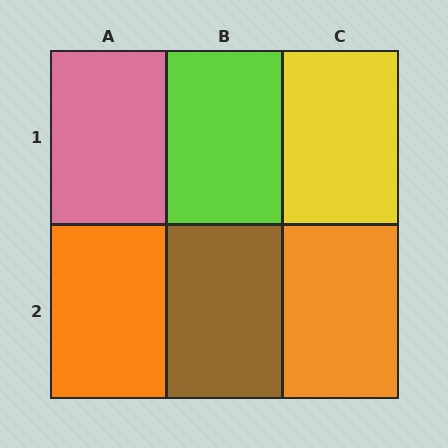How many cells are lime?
1 cell is lime.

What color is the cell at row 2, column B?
Brown.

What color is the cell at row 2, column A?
Orange.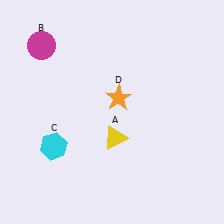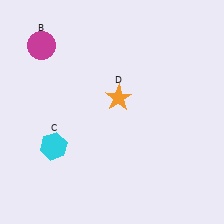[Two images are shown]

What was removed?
The yellow triangle (A) was removed in Image 2.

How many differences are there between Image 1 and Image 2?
There is 1 difference between the two images.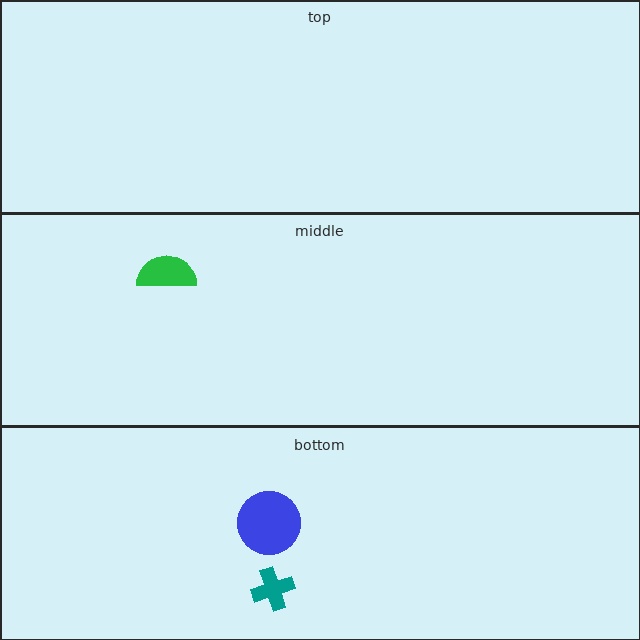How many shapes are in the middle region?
1.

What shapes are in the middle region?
The green semicircle.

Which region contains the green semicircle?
The middle region.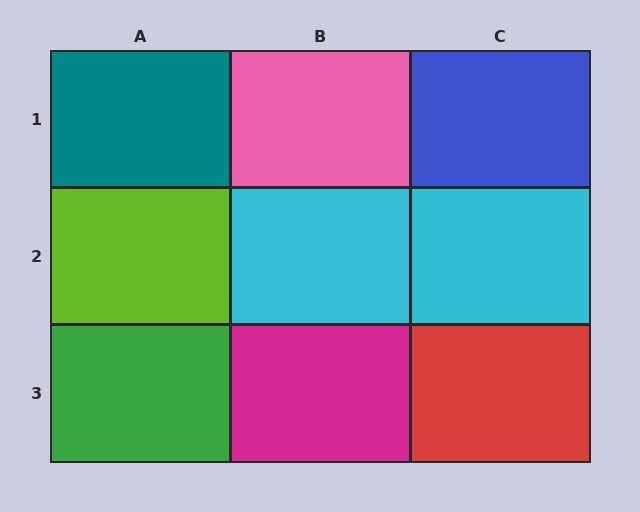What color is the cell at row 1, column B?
Pink.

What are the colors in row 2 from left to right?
Lime, cyan, cyan.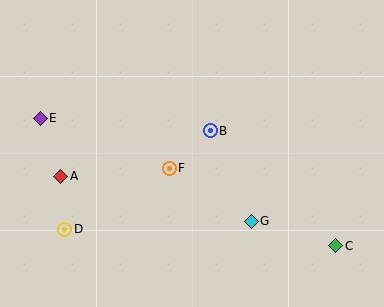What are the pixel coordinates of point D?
Point D is at (64, 229).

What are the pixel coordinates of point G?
Point G is at (251, 221).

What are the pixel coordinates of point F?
Point F is at (169, 168).